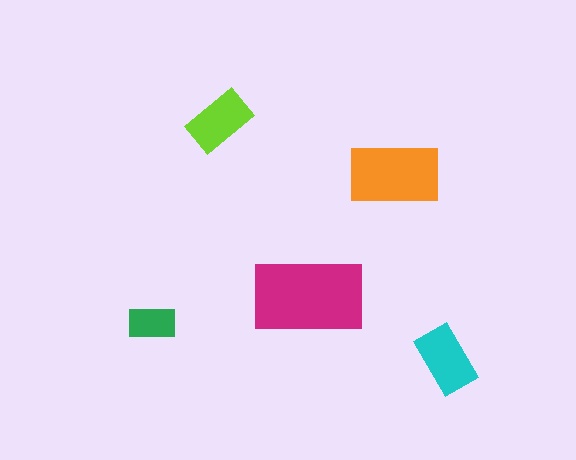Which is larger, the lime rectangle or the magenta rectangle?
The magenta one.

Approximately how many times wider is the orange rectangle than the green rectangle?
About 2 times wider.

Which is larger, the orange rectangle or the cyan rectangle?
The orange one.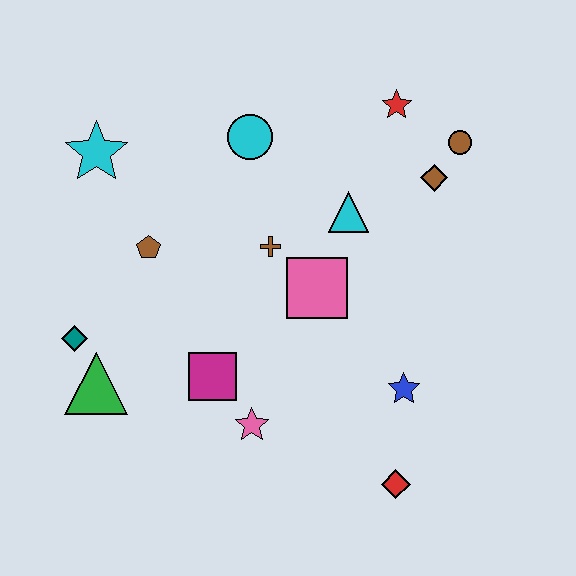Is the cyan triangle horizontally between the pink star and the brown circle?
Yes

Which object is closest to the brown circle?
The brown diamond is closest to the brown circle.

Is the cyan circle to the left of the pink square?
Yes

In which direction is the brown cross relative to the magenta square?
The brown cross is above the magenta square.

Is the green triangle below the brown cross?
Yes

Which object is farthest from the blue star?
The cyan star is farthest from the blue star.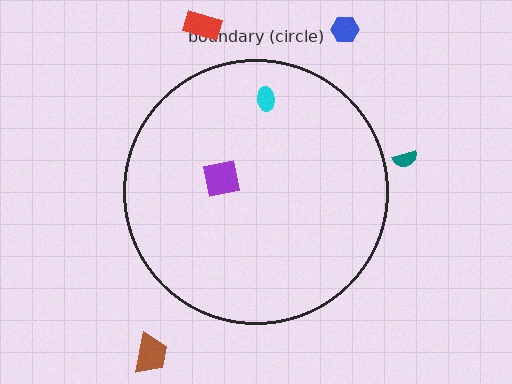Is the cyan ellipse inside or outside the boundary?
Inside.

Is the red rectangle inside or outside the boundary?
Outside.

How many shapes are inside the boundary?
2 inside, 4 outside.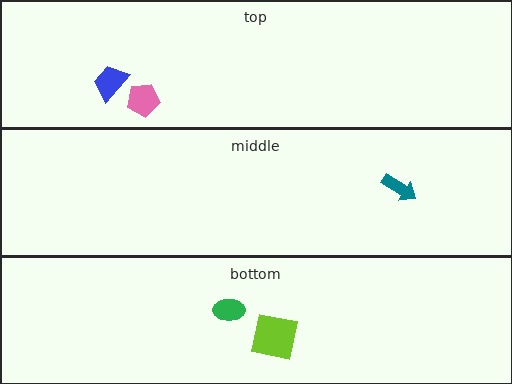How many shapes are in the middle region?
1.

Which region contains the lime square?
The bottom region.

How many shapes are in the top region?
2.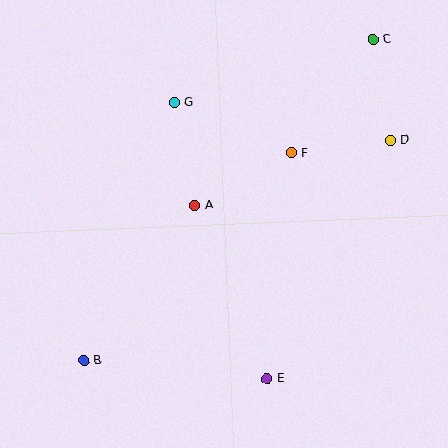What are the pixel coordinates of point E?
Point E is at (267, 378).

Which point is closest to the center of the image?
Point A at (195, 205) is closest to the center.